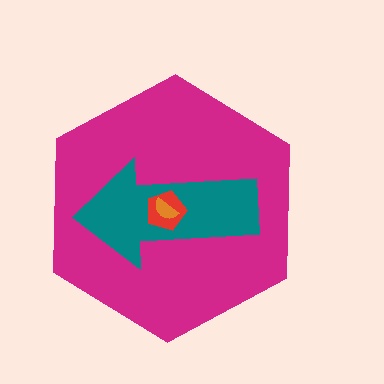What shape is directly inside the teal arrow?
The red pentagon.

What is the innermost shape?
The orange semicircle.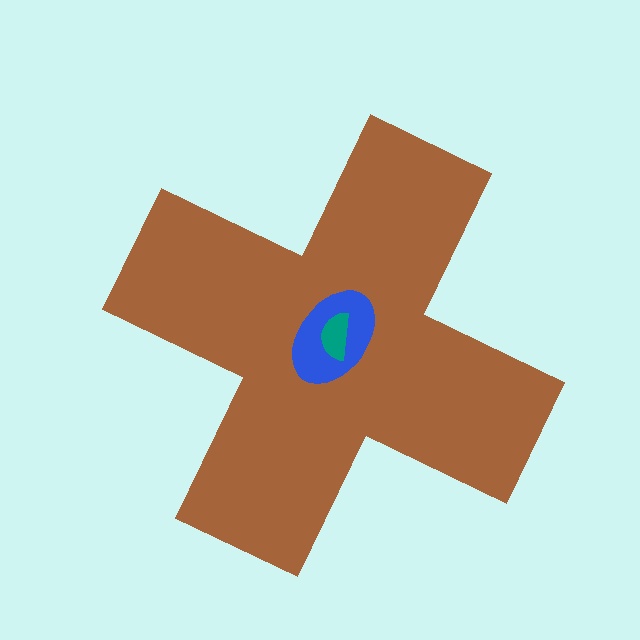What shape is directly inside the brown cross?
The blue ellipse.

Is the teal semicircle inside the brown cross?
Yes.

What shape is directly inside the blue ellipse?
The teal semicircle.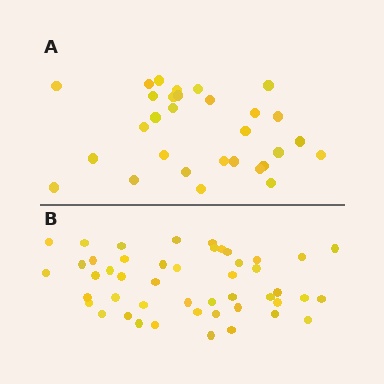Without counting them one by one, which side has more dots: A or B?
Region B (the bottom region) has more dots.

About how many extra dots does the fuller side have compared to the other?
Region B has approximately 15 more dots than region A.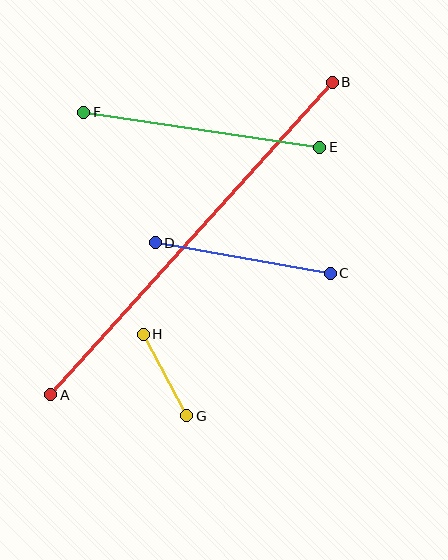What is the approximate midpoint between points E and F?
The midpoint is at approximately (202, 130) pixels.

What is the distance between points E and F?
The distance is approximately 239 pixels.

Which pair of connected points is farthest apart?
Points A and B are farthest apart.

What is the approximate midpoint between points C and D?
The midpoint is at approximately (243, 258) pixels.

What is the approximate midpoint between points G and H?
The midpoint is at approximately (165, 375) pixels.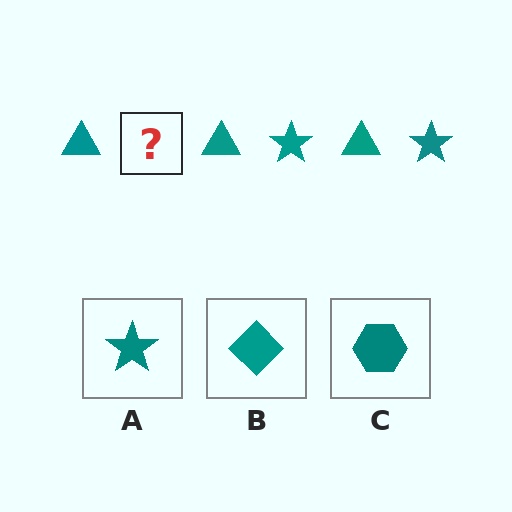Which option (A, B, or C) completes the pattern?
A.